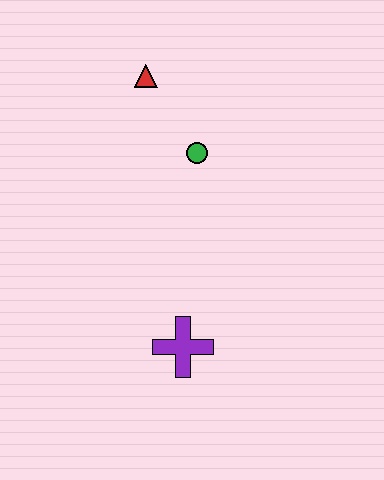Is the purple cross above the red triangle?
No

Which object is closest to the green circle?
The red triangle is closest to the green circle.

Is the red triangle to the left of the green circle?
Yes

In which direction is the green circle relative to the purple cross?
The green circle is above the purple cross.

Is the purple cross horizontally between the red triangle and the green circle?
Yes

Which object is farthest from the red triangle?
The purple cross is farthest from the red triangle.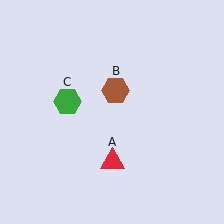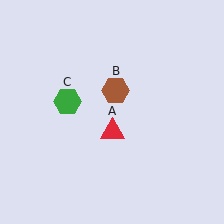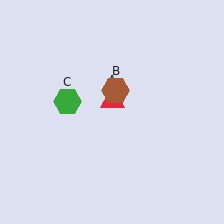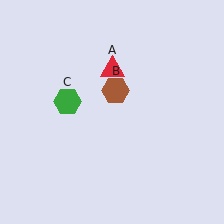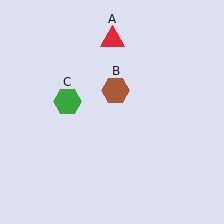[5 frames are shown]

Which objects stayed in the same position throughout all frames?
Brown hexagon (object B) and green hexagon (object C) remained stationary.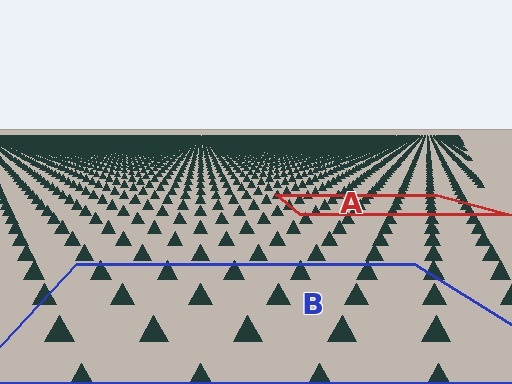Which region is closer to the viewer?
Region B is closer. The texture elements there are larger and more spread out.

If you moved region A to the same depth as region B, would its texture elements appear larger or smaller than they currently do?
They would appear larger. At a closer depth, the same texture elements are projected at a bigger on-screen size.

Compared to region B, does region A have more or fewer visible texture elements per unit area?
Region A has more texture elements per unit area — they are packed more densely because it is farther away.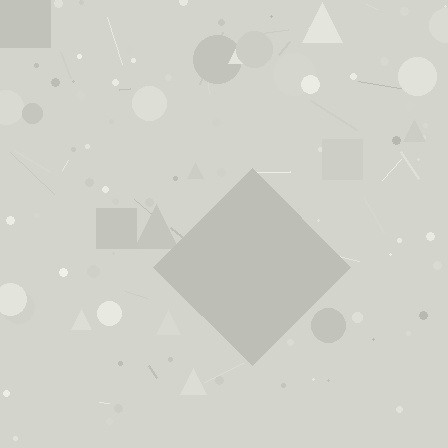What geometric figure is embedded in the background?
A diamond is embedded in the background.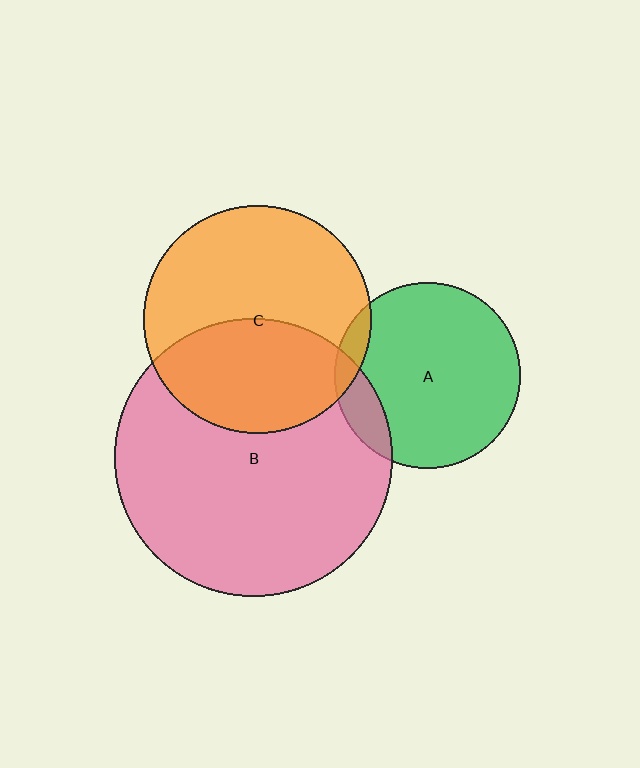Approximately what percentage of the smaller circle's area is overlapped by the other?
Approximately 40%.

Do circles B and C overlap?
Yes.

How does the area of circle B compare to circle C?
Approximately 1.5 times.